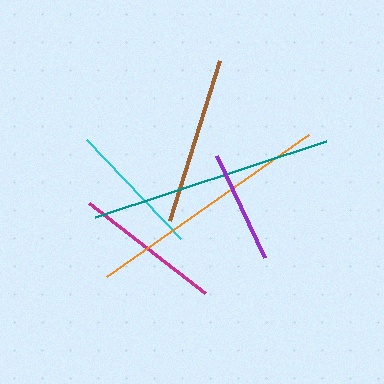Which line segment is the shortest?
The purple line is the shortest at approximately 113 pixels.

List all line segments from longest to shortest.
From longest to shortest: orange, teal, brown, magenta, cyan, purple.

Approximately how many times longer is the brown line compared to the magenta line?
The brown line is approximately 1.1 times the length of the magenta line.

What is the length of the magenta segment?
The magenta segment is approximately 146 pixels long.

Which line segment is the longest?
The orange line is the longest at approximately 247 pixels.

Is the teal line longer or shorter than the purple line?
The teal line is longer than the purple line.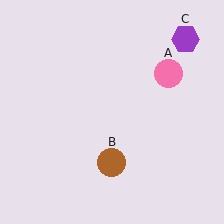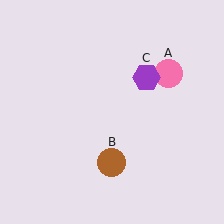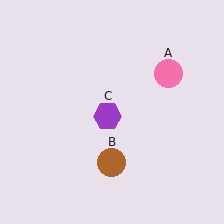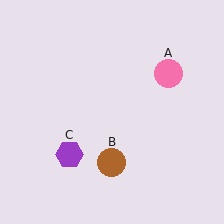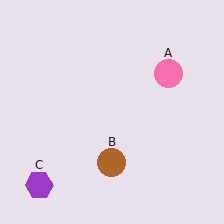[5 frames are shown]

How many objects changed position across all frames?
1 object changed position: purple hexagon (object C).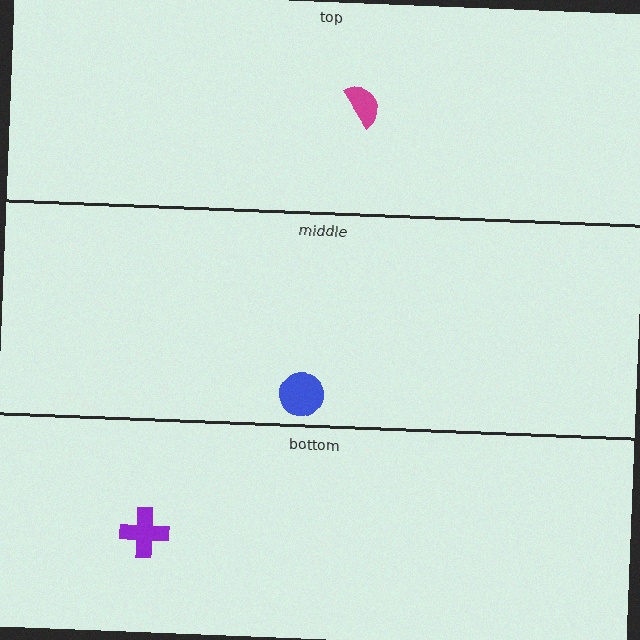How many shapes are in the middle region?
1.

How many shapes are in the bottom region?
1.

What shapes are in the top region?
The magenta semicircle.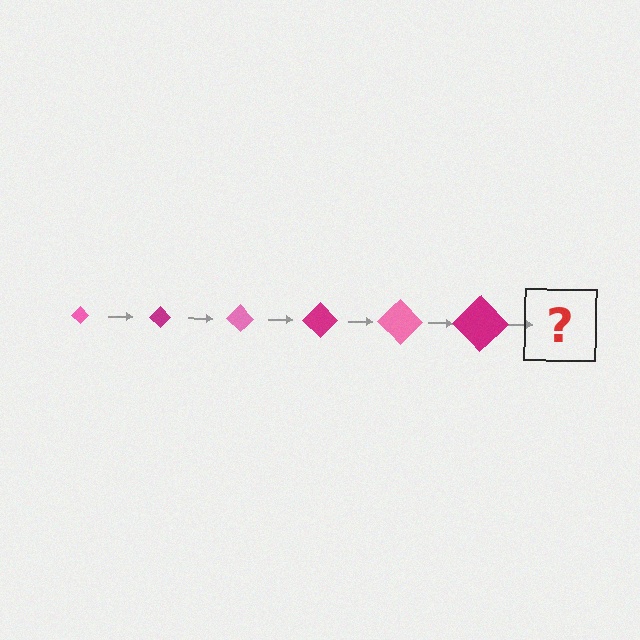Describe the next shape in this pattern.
It should be a pink diamond, larger than the previous one.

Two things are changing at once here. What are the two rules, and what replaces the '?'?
The two rules are that the diamond grows larger each step and the color cycles through pink and magenta. The '?' should be a pink diamond, larger than the previous one.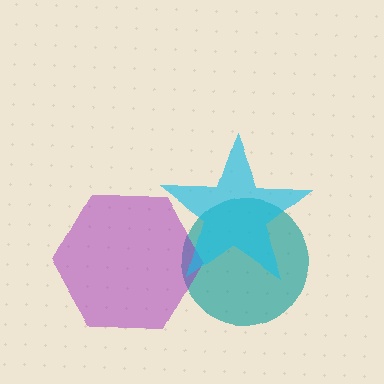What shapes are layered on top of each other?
The layered shapes are: a teal circle, a purple hexagon, a cyan star.